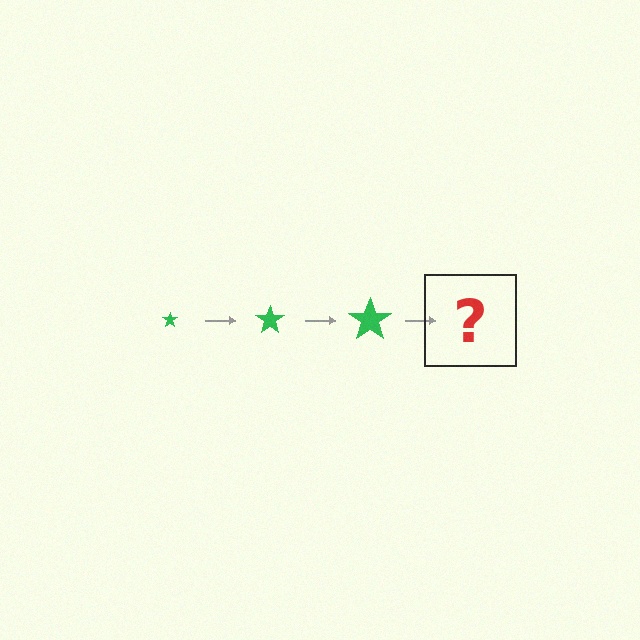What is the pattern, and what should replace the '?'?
The pattern is that the star gets progressively larger each step. The '?' should be a green star, larger than the previous one.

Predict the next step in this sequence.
The next step is a green star, larger than the previous one.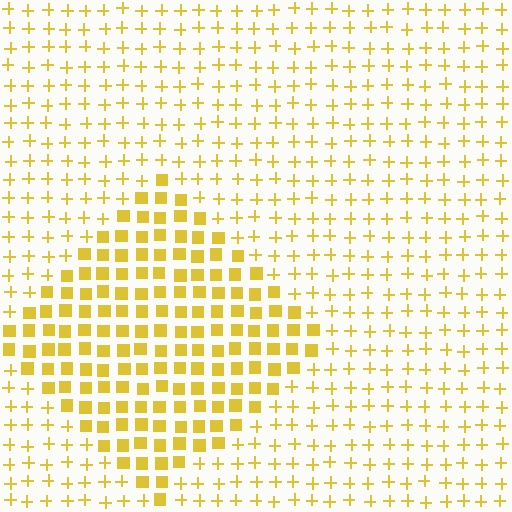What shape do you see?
I see a diamond.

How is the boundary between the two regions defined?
The boundary is defined by a change in element shape: squares inside vs. plus signs outside. All elements share the same color and spacing.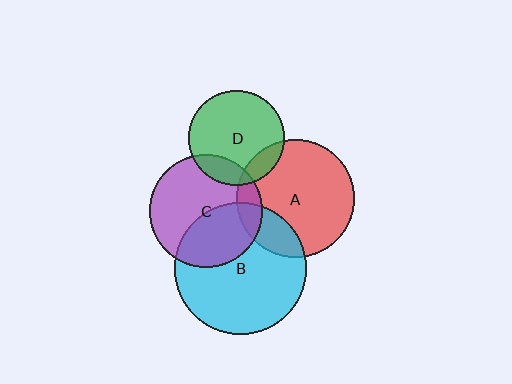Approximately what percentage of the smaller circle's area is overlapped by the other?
Approximately 20%.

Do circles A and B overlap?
Yes.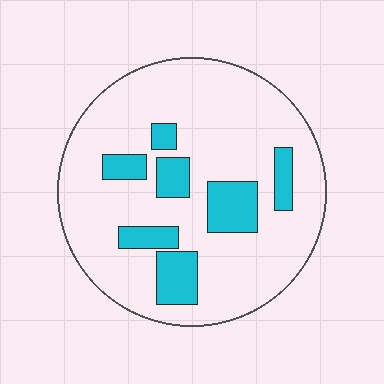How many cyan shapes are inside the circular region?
7.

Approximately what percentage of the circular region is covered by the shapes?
Approximately 20%.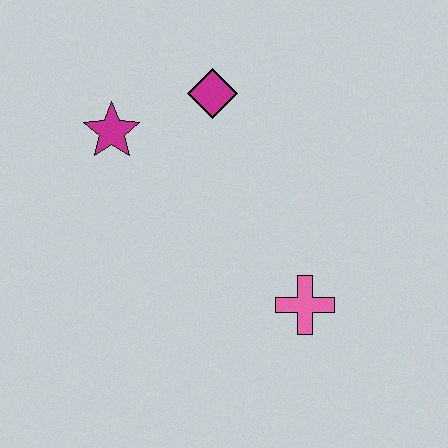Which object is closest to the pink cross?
The magenta diamond is closest to the pink cross.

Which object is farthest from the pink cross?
The magenta star is farthest from the pink cross.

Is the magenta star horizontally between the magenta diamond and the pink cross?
No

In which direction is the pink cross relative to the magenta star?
The pink cross is to the right of the magenta star.